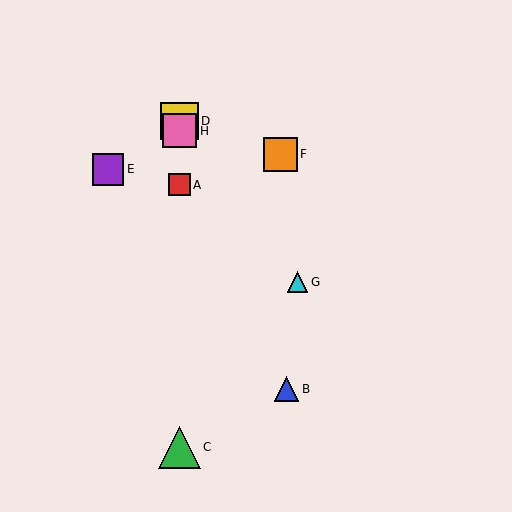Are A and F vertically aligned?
No, A is at x≈179 and F is at x≈280.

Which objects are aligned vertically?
Objects A, C, D, H are aligned vertically.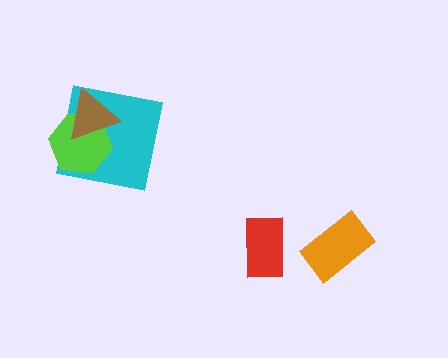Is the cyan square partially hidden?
Yes, it is partially covered by another shape.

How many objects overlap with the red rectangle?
0 objects overlap with the red rectangle.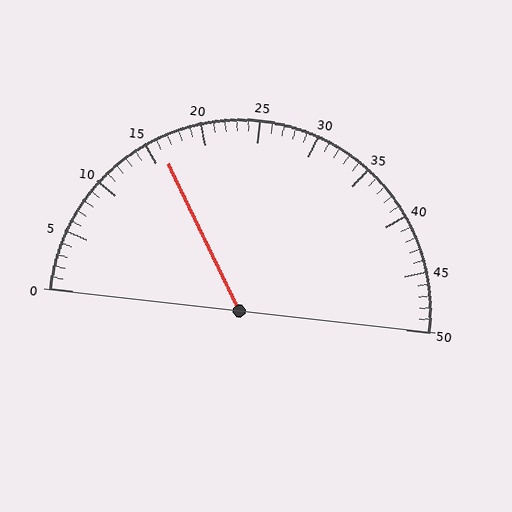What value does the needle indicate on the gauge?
The needle indicates approximately 16.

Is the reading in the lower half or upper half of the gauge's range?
The reading is in the lower half of the range (0 to 50).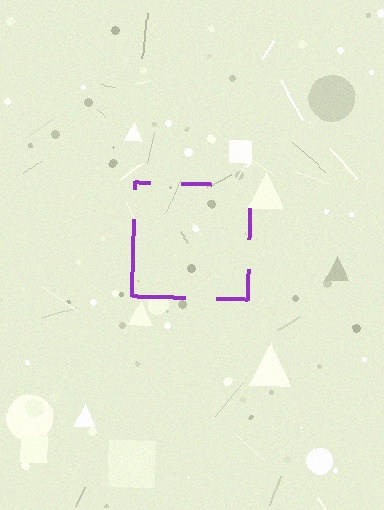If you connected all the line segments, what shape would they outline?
They would outline a square.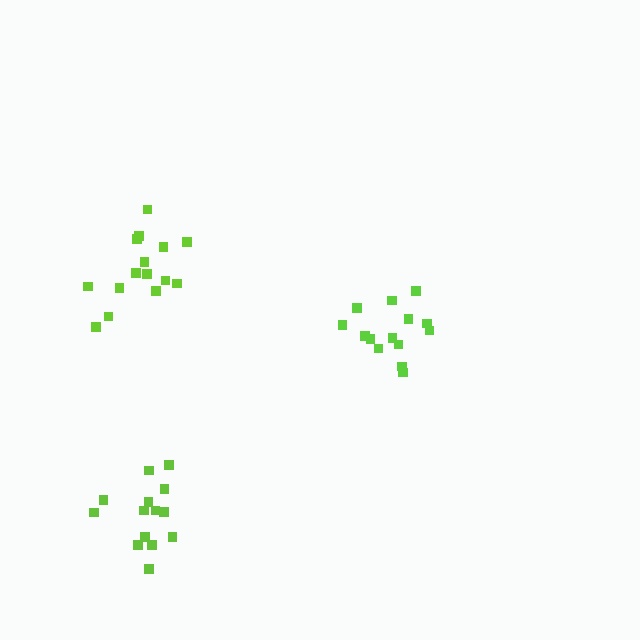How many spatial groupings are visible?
There are 3 spatial groupings.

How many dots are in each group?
Group 1: 14 dots, Group 2: 15 dots, Group 3: 14 dots (43 total).